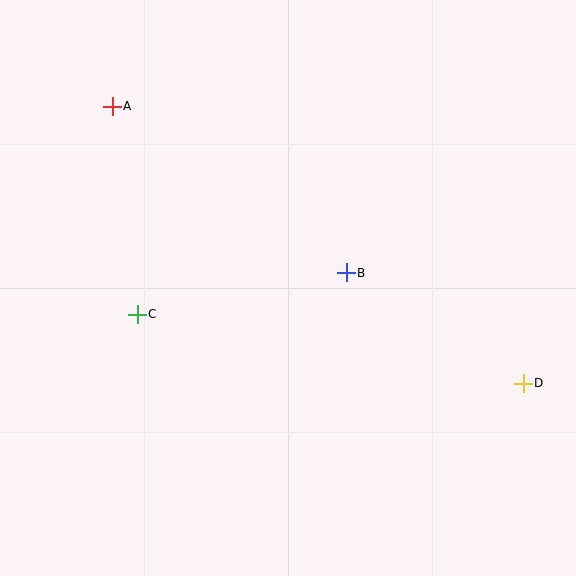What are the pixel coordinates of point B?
Point B is at (346, 273).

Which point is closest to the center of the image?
Point B at (346, 273) is closest to the center.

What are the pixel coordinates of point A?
Point A is at (112, 106).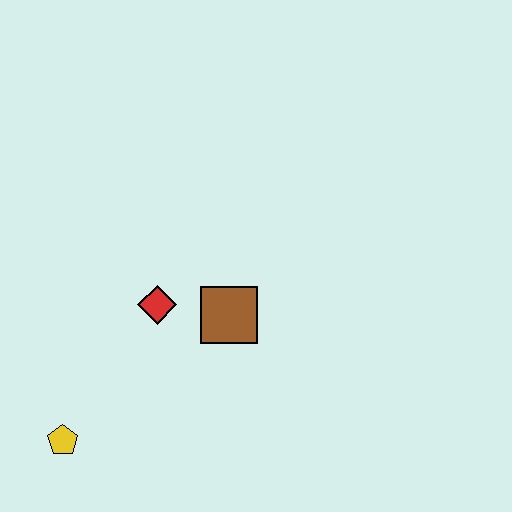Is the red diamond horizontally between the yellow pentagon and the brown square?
Yes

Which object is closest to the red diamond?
The brown square is closest to the red diamond.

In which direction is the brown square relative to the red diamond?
The brown square is to the right of the red diamond.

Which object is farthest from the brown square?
The yellow pentagon is farthest from the brown square.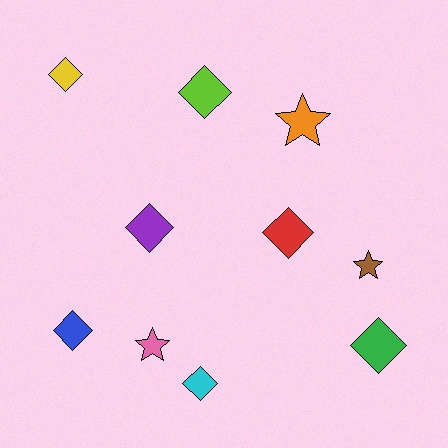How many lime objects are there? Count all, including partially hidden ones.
There is 1 lime object.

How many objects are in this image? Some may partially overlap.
There are 10 objects.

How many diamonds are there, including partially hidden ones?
There are 7 diamonds.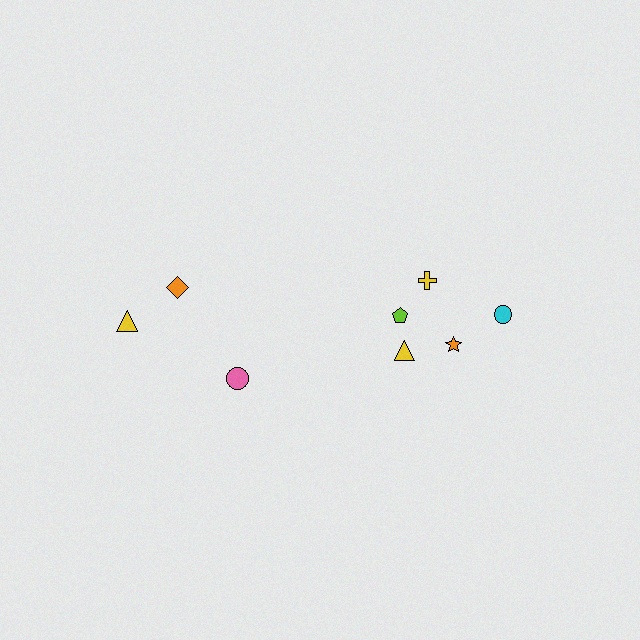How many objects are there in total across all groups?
There are 8 objects.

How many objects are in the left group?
There are 3 objects.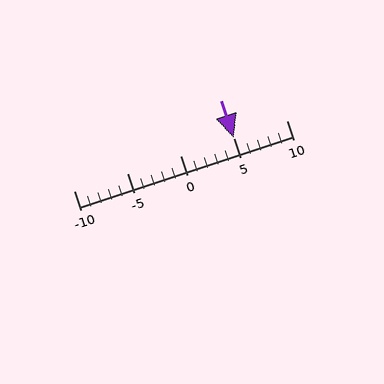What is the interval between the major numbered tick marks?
The major tick marks are spaced 5 units apart.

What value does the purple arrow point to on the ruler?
The purple arrow points to approximately 5.